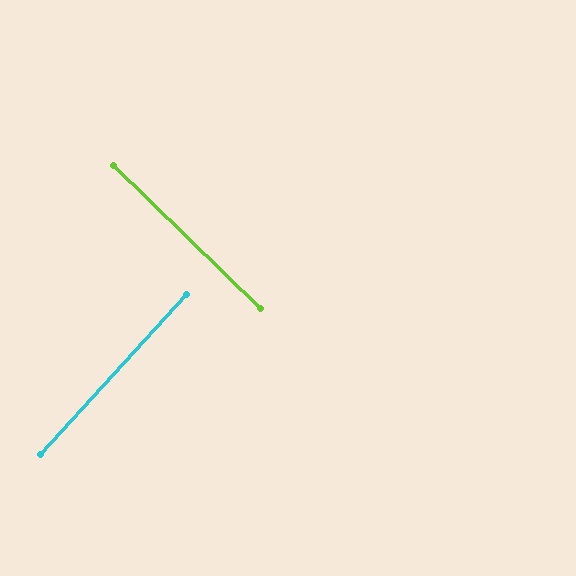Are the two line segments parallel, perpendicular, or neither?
Perpendicular — they meet at approximately 88°.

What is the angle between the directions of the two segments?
Approximately 88 degrees.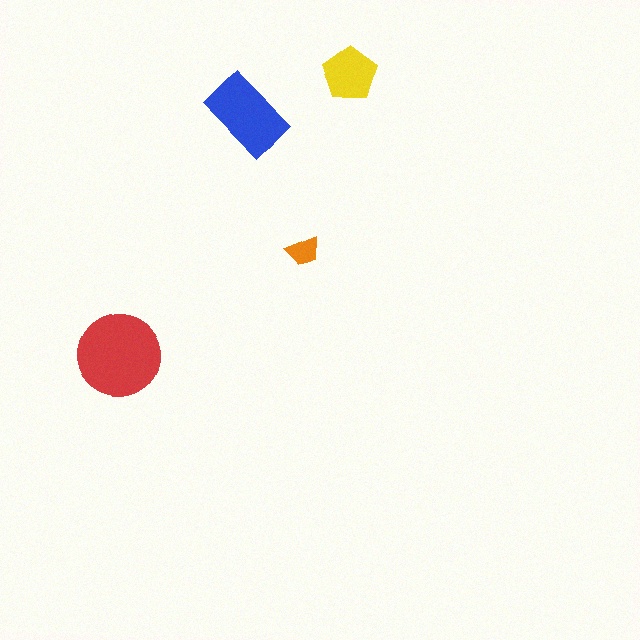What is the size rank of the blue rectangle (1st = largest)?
2nd.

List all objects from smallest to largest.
The orange trapezoid, the yellow pentagon, the blue rectangle, the red circle.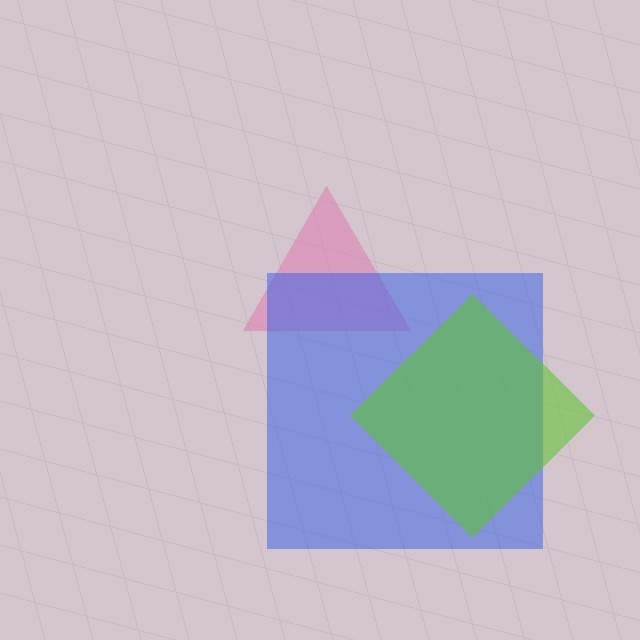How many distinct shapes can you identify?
There are 3 distinct shapes: a pink triangle, a blue square, a lime diamond.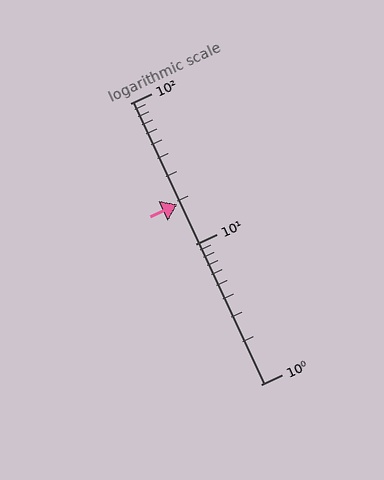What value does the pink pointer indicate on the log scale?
The pointer indicates approximately 19.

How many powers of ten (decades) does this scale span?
The scale spans 2 decades, from 1 to 100.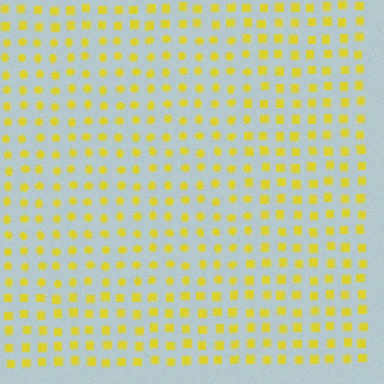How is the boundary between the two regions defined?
The boundary is defined by a change in element shape: circles inside vs. squares outside. All elements share the same color and spacing.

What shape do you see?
I see a rectangle.